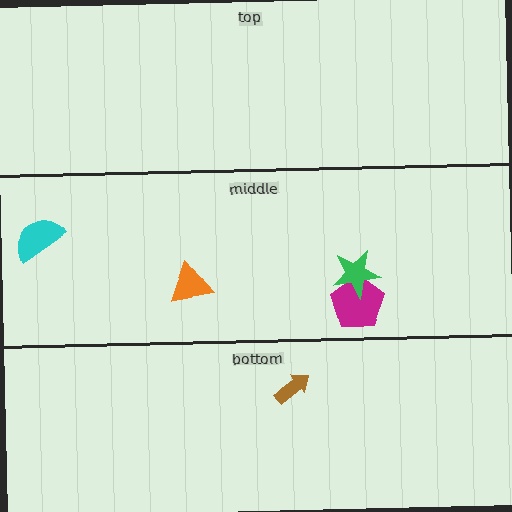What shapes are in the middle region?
The cyan semicircle, the orange triangle, the magenta pentagon, the green star.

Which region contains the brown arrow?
The bottom region.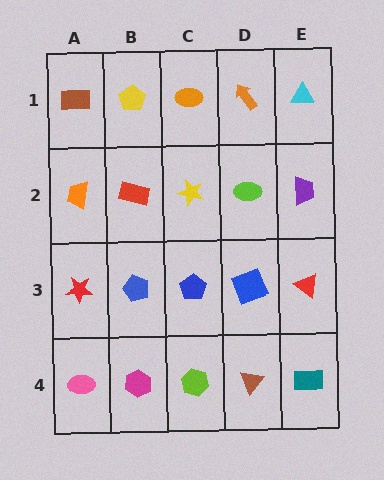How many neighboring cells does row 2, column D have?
4.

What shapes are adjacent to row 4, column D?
A blue square (row 3, column D), a lime hexagon (row 4, column C), a teal rectangle (row 4, column E).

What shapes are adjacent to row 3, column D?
A lime ellipse (row 2, column D), a brown triangle (row 4, column D), a blue pentagon (row 3, column C), a red triangle (row 3, column E).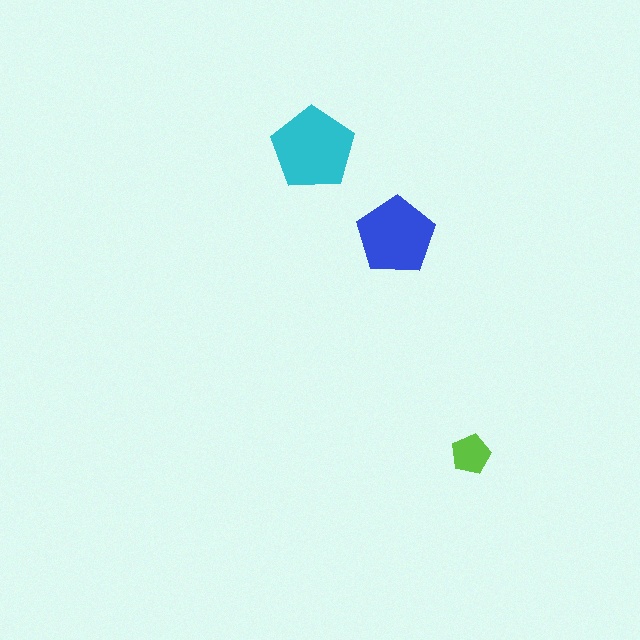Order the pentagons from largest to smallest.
the cyan one, the blue one, the lime one.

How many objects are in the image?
There are 3 objects in the image.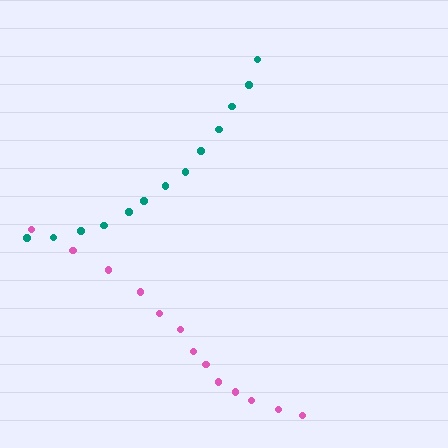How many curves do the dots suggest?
There are 2 distinct paths.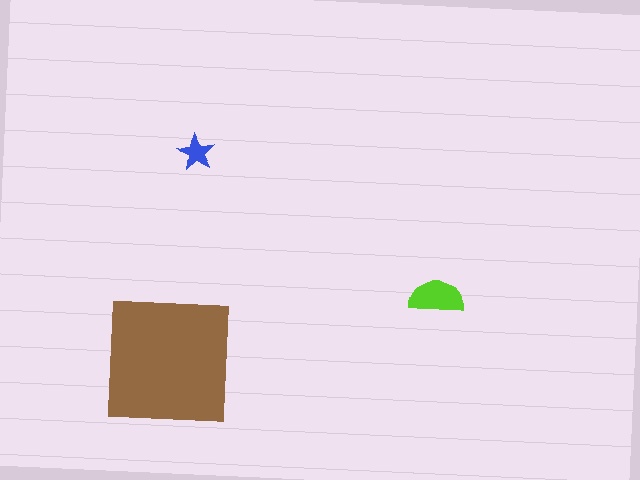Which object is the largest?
The brown square.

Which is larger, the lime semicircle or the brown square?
The brown square.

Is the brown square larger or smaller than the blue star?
Larger.